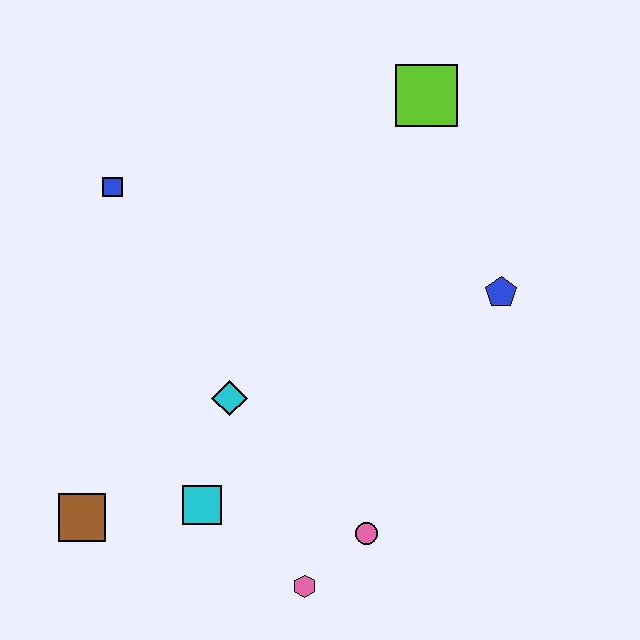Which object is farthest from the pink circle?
The lime square is farthest from the pink circle.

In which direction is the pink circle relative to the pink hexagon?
The pink circle is to the right of the pink hexagon.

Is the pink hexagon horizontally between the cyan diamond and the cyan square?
No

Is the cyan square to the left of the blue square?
No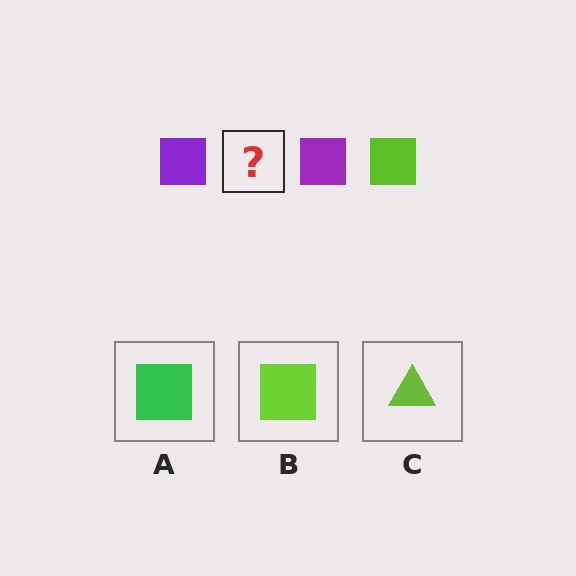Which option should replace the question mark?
Option B.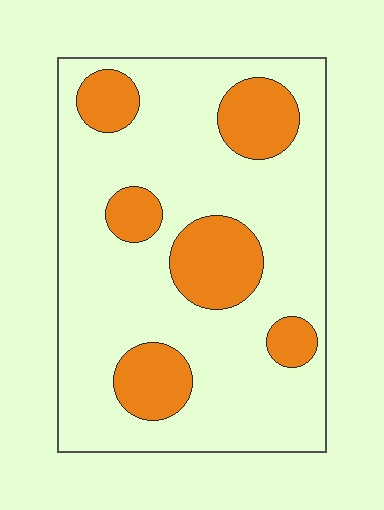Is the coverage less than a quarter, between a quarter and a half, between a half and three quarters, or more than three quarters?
Less than a quarter.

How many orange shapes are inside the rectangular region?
6.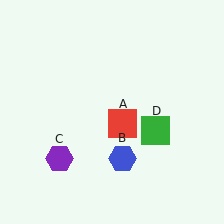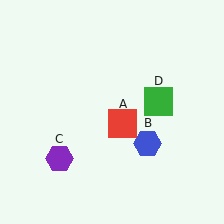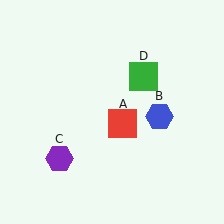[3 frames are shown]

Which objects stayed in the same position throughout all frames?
Red square (object A) and purple hexagon (object C) remained stationary.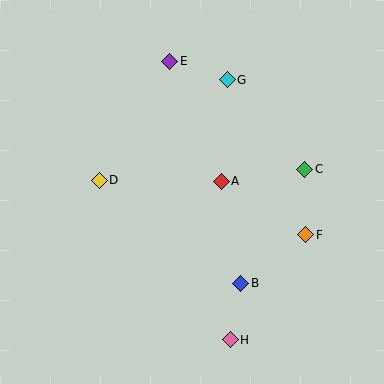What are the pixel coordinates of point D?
Point D is at (99, 180).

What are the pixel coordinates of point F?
Point F is at (306, 235).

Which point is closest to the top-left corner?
Point E is closest to the top-left corner.